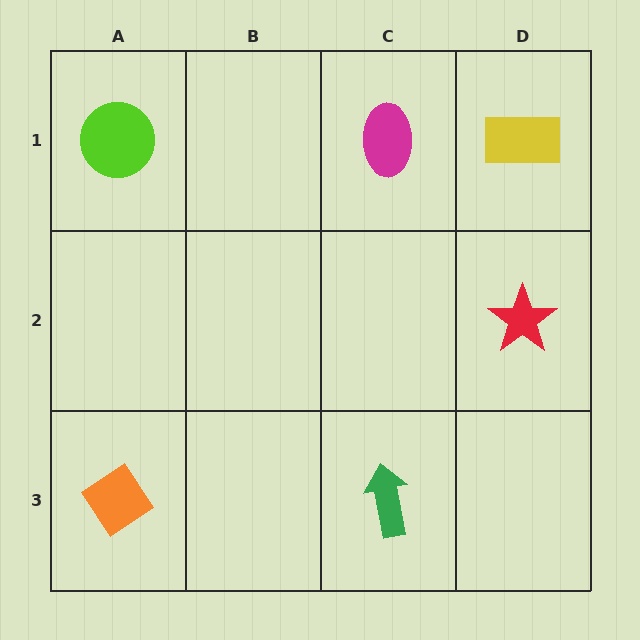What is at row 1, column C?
A magenta ellipse.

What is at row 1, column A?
A lime circle.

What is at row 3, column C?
A green arrow.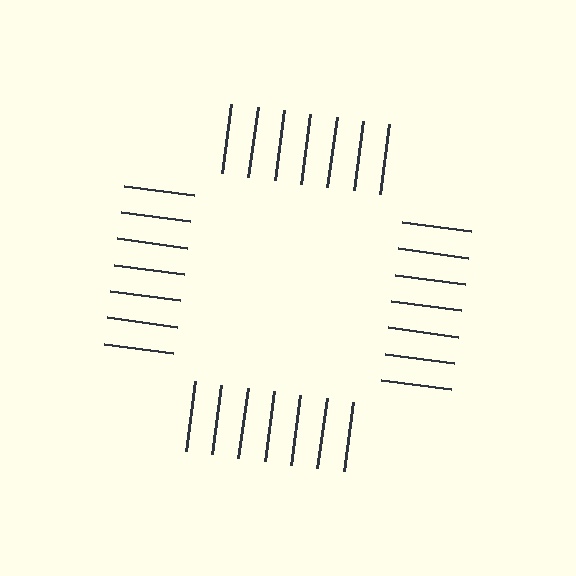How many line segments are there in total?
28 — 7 along each of the 4 edges.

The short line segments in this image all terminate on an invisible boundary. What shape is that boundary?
An illusory square — the line segments terminate on its edges but no continuous stroke is drawn.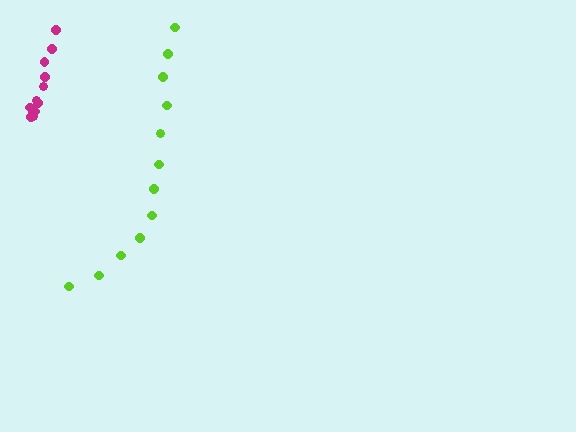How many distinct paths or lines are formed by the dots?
There are 2 distinct paths.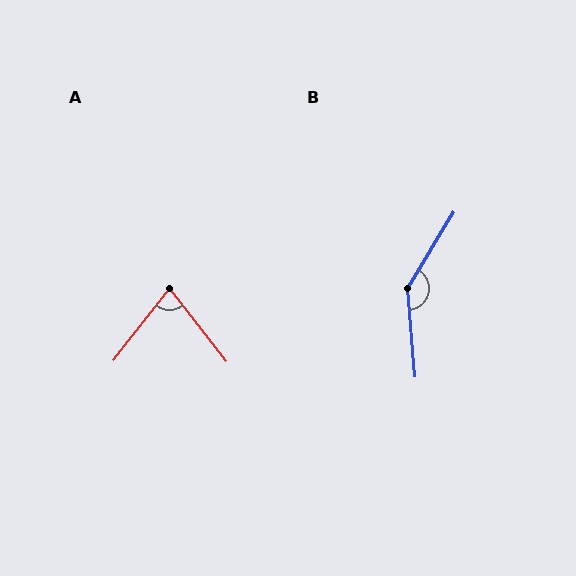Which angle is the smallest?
A, at approximately 76 degrees.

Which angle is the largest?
B, at approximately 144 degrees.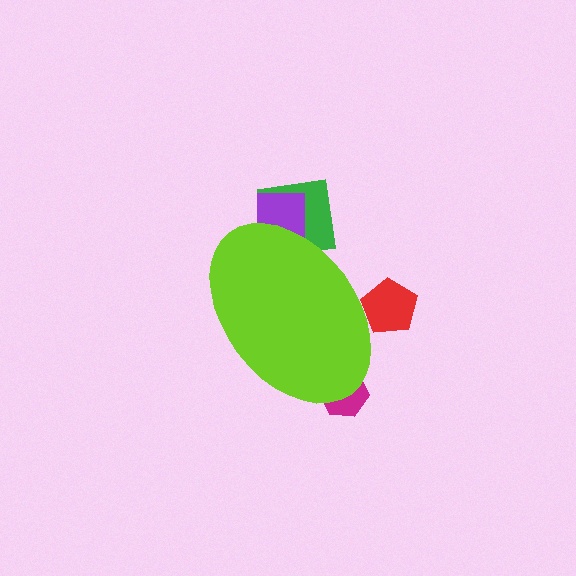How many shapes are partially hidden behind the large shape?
4 shapes are partially hidden.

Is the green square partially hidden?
Yes, the green square is partially hidden behind the lime ellipse.